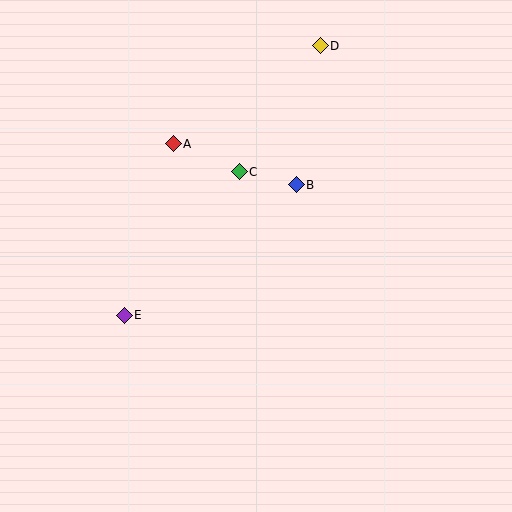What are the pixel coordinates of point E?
Point E is at (124, 315).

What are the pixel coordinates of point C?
Point C is at (239, 172).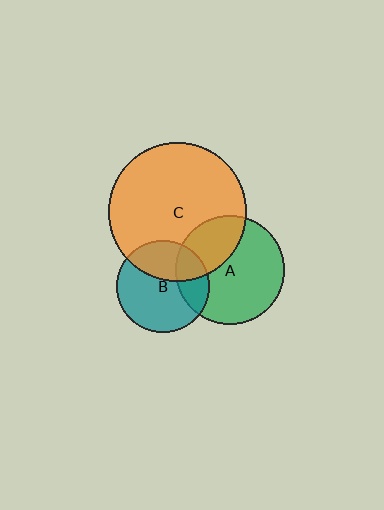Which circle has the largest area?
Circle C (orange).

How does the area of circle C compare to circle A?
Approximately 1.6 times.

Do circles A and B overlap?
Yes.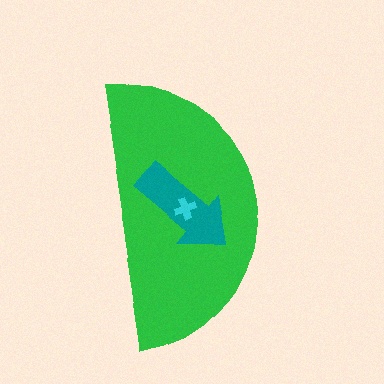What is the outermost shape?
The green semicircle.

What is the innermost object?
The cyan cross.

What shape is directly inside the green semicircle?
The teal arrow.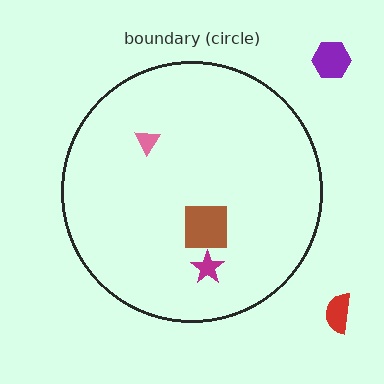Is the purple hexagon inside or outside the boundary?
Outside.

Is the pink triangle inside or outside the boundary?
Inside.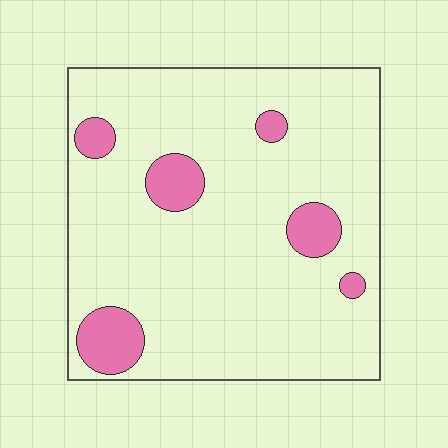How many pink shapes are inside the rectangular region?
6.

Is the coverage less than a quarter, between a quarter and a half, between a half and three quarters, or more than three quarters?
Less than a quarter.